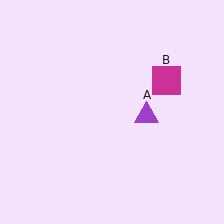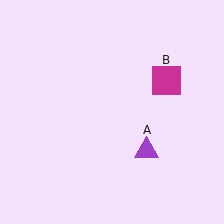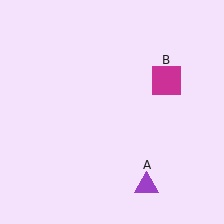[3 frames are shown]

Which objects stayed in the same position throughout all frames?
Magenta square (object B) remained stationary.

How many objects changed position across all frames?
1 object changed position: purple triangle (object A).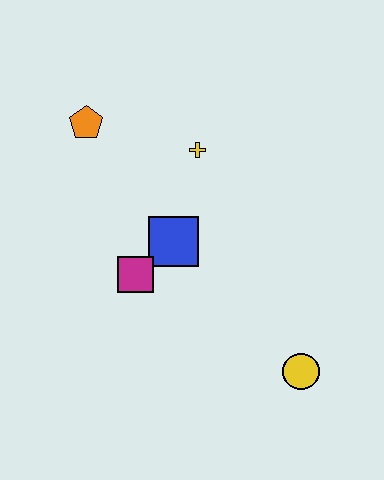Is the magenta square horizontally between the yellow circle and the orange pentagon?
Yes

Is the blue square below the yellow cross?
Yes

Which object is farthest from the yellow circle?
The orange pentagon is farthest from the yellow circle.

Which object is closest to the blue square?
The magenta square is closest to the blue square.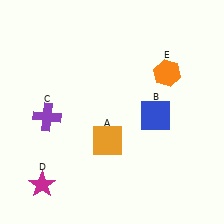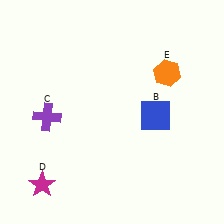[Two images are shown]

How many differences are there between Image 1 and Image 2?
There is 1 difference between the two images.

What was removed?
The orange square (A) was removed in Image 2.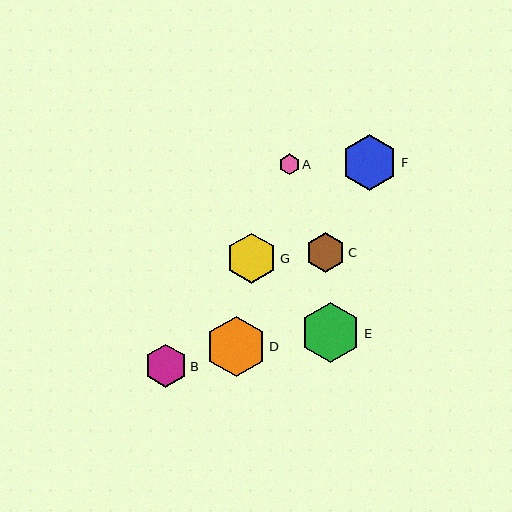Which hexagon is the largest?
Hexagon D is the largest with a size of approximately 61 pixels.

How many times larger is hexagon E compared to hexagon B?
Hexagon E is approximately 1.4 times the size of hexagon B.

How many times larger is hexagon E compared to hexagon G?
Hexagon E is approximately 1.2 times the size of hexagon G.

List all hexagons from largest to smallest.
From largest to smallest: D, E, F, G, B, C, A.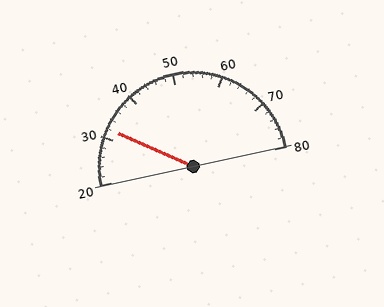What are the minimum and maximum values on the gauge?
The gauge ranges from 20 to 80.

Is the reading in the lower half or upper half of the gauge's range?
The reading is in the lower half of the range (20 to 80).